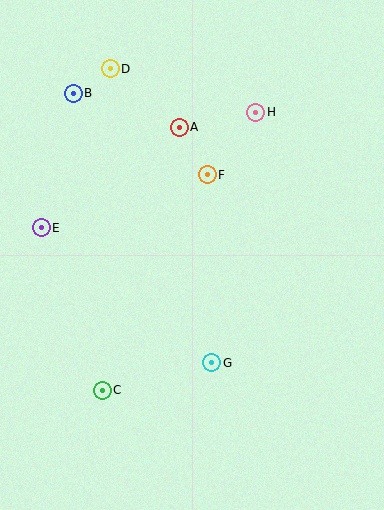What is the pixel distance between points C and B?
The distance between C and B is 298 pixels.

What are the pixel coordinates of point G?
Point G is at (212, 363).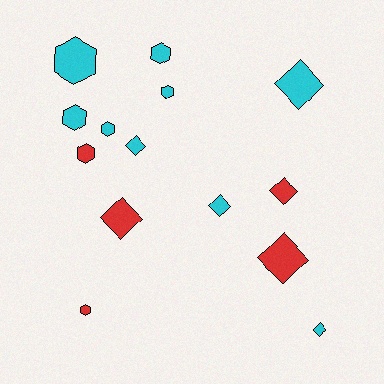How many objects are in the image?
There are 14 objects.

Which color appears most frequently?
Cyan, with 9 objects.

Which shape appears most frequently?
Hexagon, with 7 objects.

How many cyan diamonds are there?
There are 4 cyan diamonds.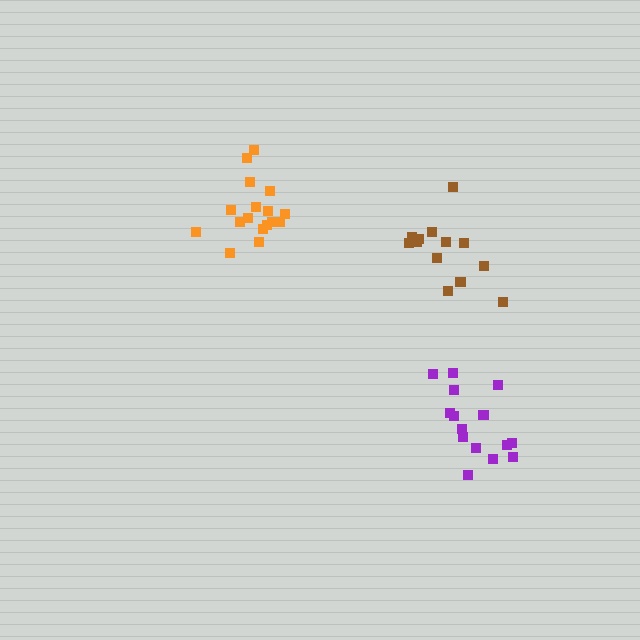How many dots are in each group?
Group 1: 16 dots, Group 2: 17 dots, Group 3: 13 dots (46 total).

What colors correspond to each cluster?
The clusters are colored: purple, orange, brown.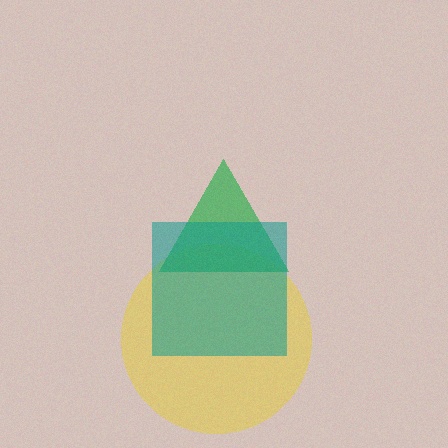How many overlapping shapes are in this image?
There are 3 overlapping shapes in the image.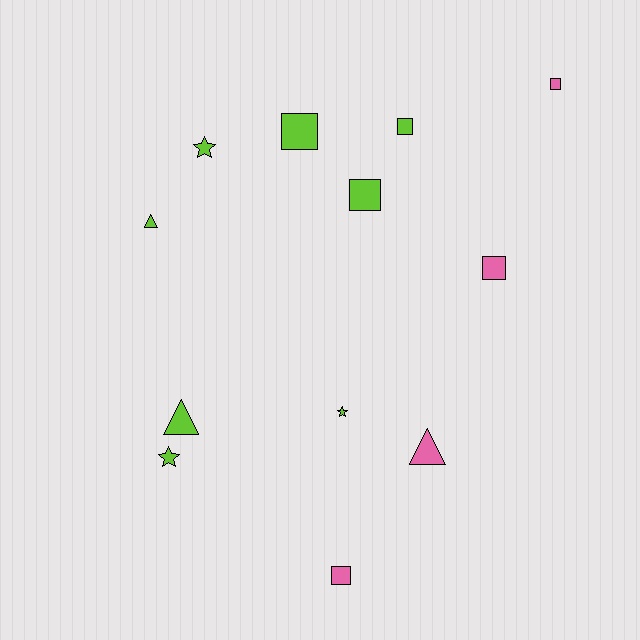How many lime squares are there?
There are 3 lime squares.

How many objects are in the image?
There are 12 objects.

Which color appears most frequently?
Lime, with 8 objects.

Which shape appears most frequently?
Square, with 6 objects.